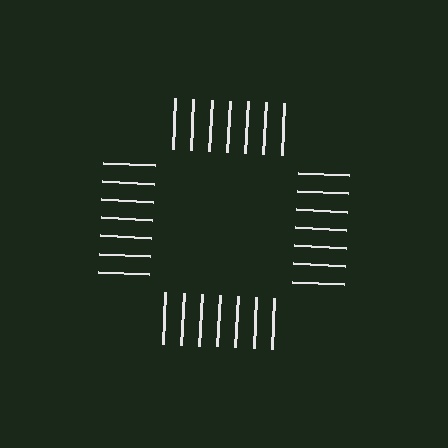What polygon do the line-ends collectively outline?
An illusory square — the line segments terminate on its edges but no continuous stroke is drawn.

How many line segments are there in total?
28 — 7 along each of the 4 edges.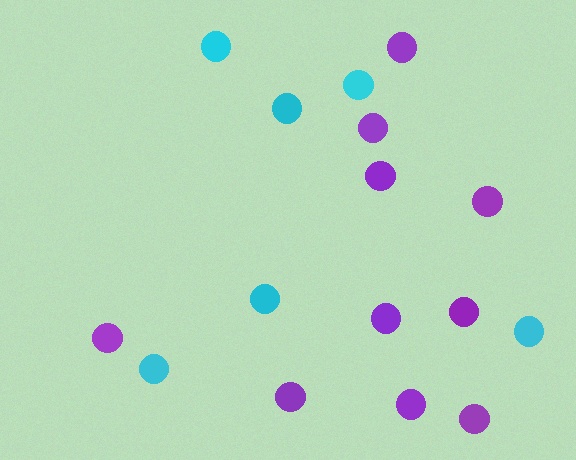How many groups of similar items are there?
There are 2 groups: one group of cyan circles (6) and one group of purple circles (10).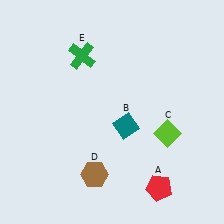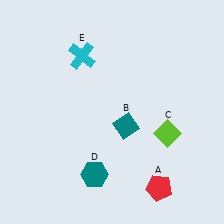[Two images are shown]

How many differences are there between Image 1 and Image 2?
There are 2 differences between the two images.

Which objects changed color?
D changed from brown to teal. E changed from green to cyan.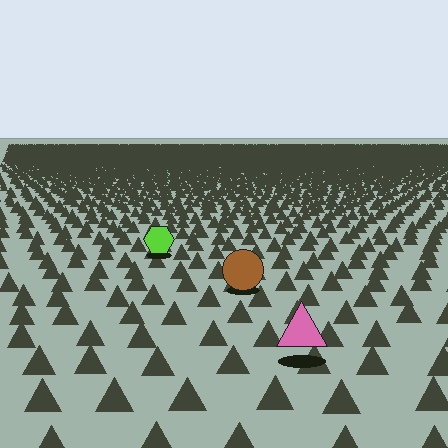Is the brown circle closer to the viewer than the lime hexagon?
Yes. The brown circle is closer — you can tell from the texture gradient: the ground texture is coarser near it.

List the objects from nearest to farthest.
From nearest to farthest: the pink triangle, the brown circle, the lime hexagon.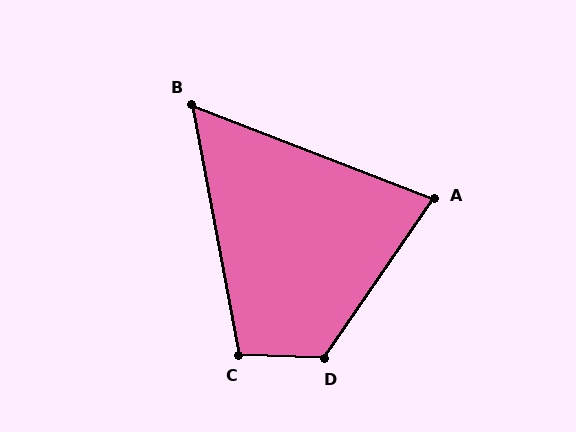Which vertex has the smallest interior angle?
B, at approximately 58 degrees.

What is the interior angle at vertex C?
Approximately 103 degrees (obtuse).